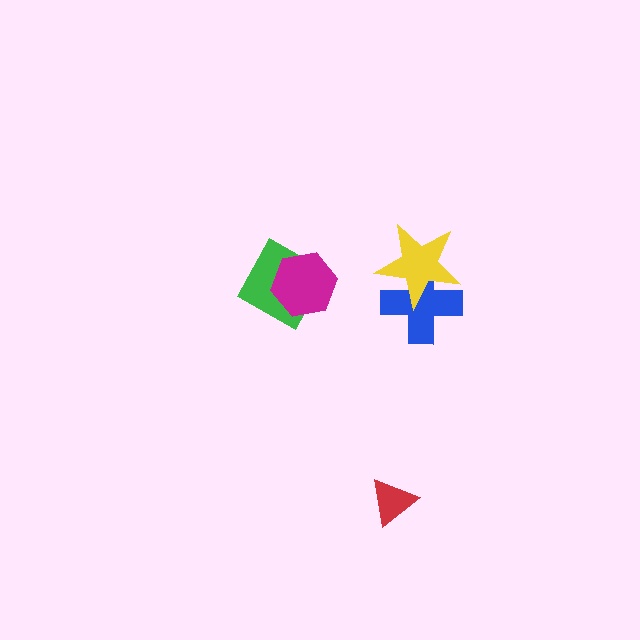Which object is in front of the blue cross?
The yellow star is in front of the blue cross.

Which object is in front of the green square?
The magenta hexagon is in front of the green square.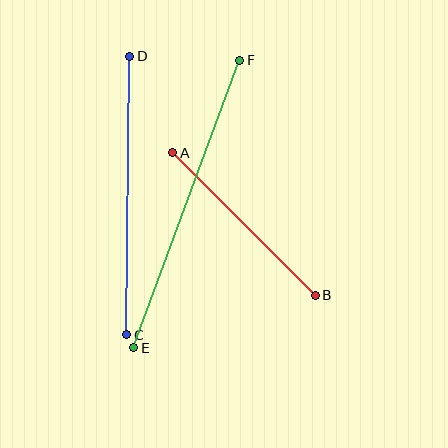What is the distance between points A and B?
The distance is approximately 201 pixels.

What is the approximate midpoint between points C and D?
The midpoint is at approximately (128, 196) pixels.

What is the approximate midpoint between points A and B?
The midpoint is at approximately (244, 224) pixels.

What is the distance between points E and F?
The distance is approximately 307 pixels.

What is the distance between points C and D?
The distance is approximately 278 pixels.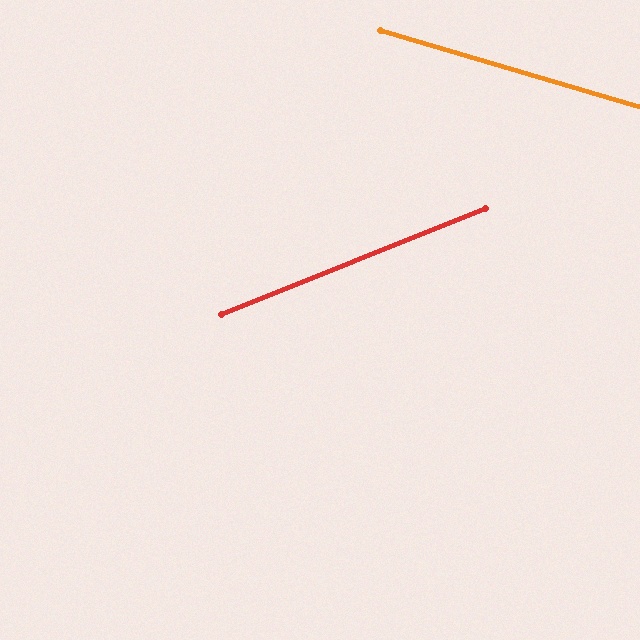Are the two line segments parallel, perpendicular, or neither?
Neither parallel nor perpendicular — they differ by about 38°.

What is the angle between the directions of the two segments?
Approximately 38 degrees.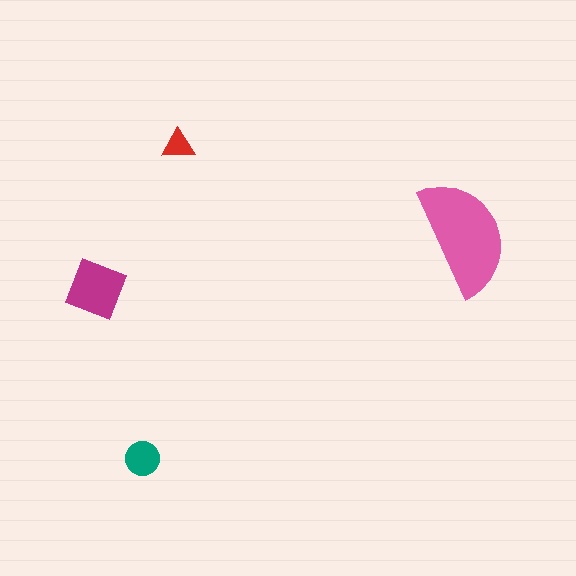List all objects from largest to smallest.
The pink semicircle, the magenta diamond, the teal circle, the red triangle.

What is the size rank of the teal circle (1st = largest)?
3rd.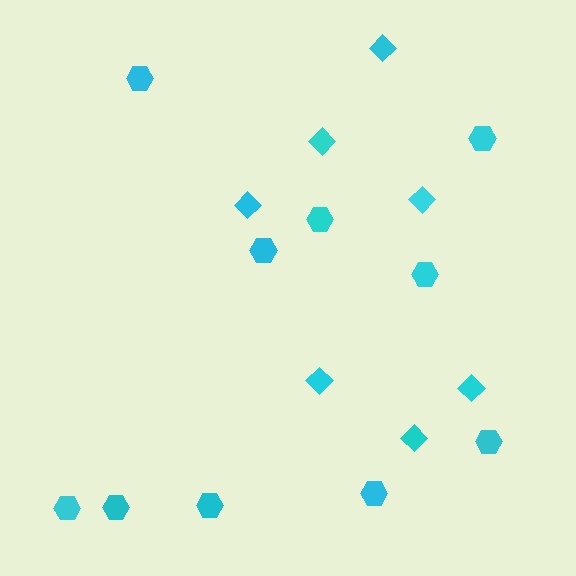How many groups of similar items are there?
There are 2 groups: one group of diamonds (7) and one group of hexagons (10).